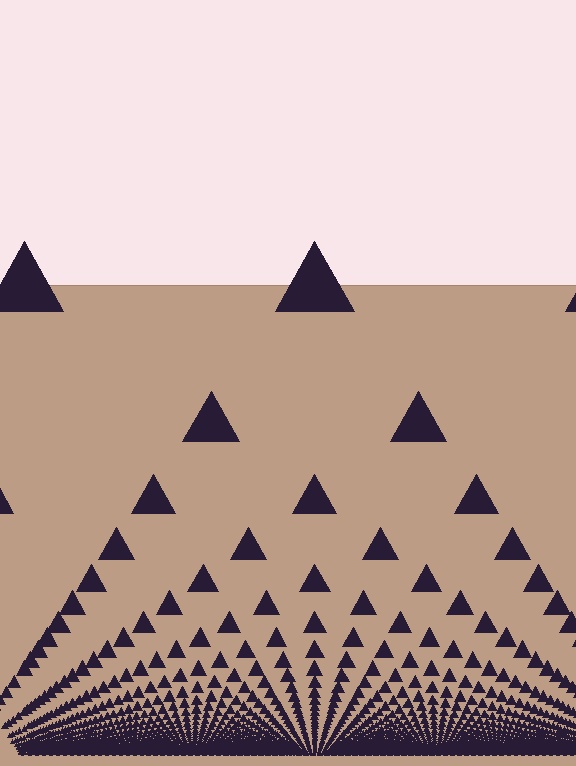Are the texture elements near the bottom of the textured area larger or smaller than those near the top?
Smaller. The gradient is inverted — elements near the bottom are smaller and denser.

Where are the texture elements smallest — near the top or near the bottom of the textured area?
Near the bottom.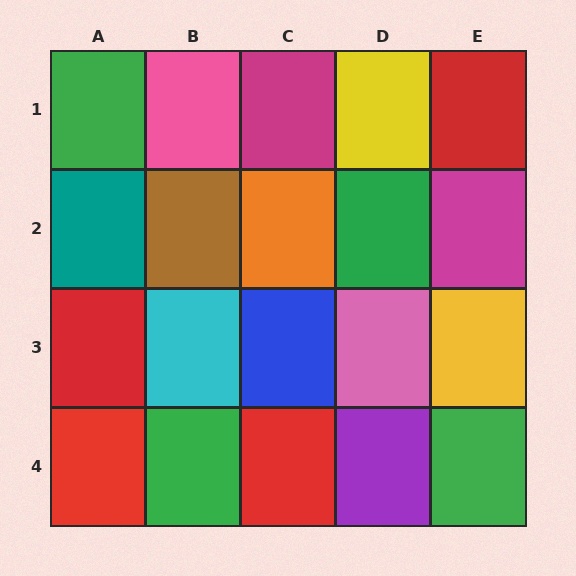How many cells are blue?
1 cell is blue.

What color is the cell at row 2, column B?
Brown.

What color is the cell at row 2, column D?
Green.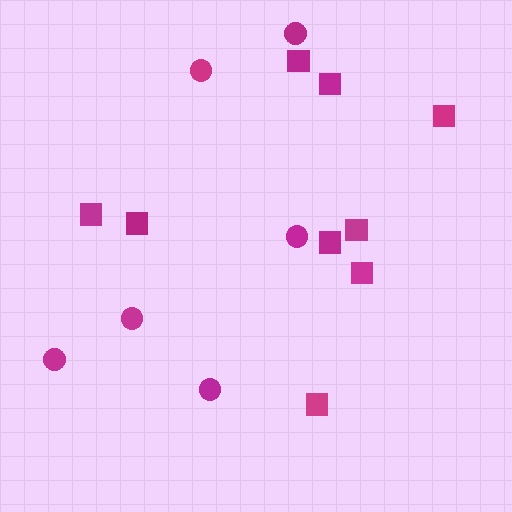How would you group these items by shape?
There are 2 groups: one group of squares (9) and one group of circles (6).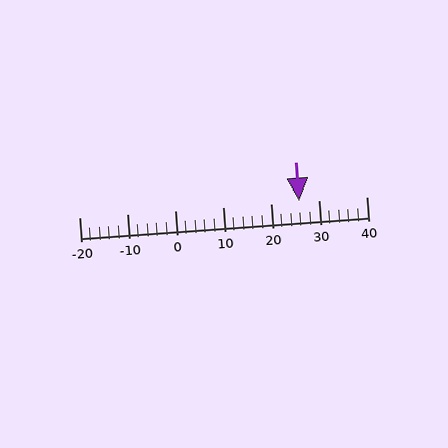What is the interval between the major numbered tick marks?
The major tick marks are spaced 10 units apart.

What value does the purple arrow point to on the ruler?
The purple arrow points to approximately 26.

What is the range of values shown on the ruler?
The ruler shows values from -20 to 40.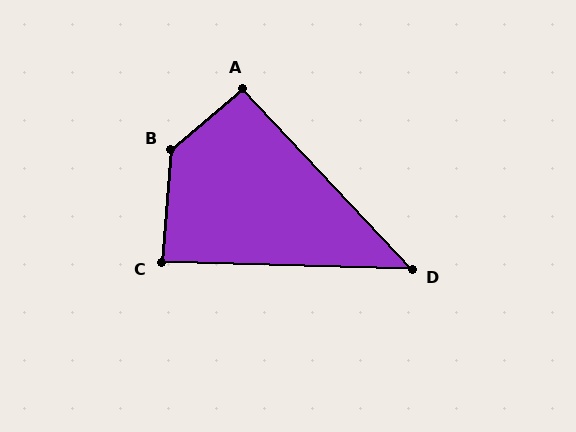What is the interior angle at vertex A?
Approximately 93 degrees (approximately right).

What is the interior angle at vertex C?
Approximately 87 degrees (approximately right).